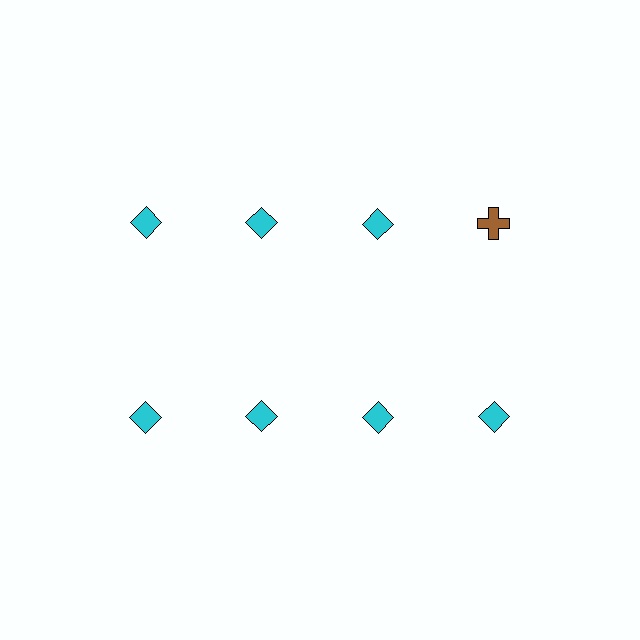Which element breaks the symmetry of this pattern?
The brown cross in the top row, second from right column breaks the symmetry. All other shapes are cyan diamonds.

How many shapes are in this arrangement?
There are 8 shapes arranged in a grid pattern.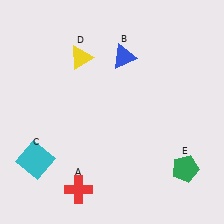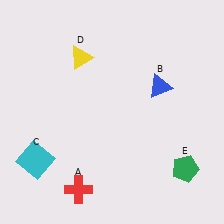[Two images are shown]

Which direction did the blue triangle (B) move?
The blue triangle (B) moved right.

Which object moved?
The blue triangle (B) moved right.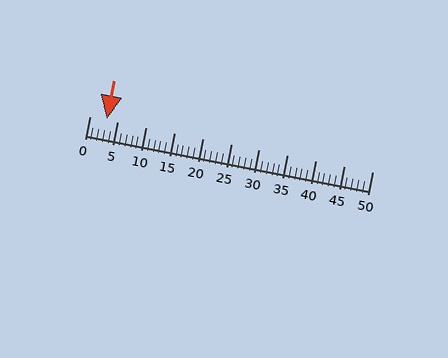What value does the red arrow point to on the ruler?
The red arrow points to approximately 3.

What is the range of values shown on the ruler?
The ruler shows values from 0 to 50.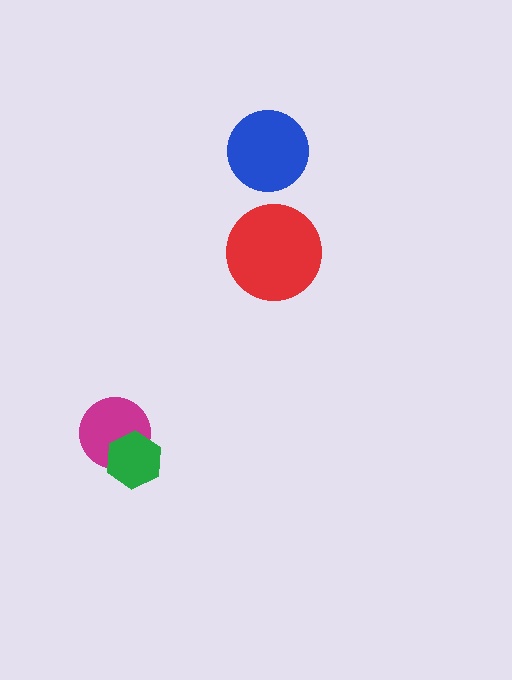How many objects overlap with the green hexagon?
1 object overlaps with the green hexagon.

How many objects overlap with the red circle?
0 objects overlap with the red circle.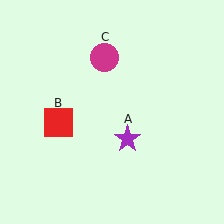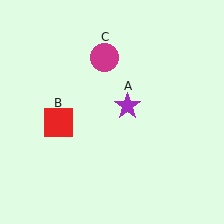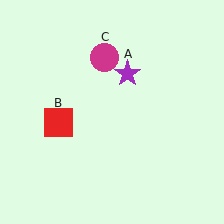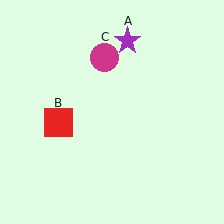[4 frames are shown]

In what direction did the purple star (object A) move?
The purple star (object A) moved up.